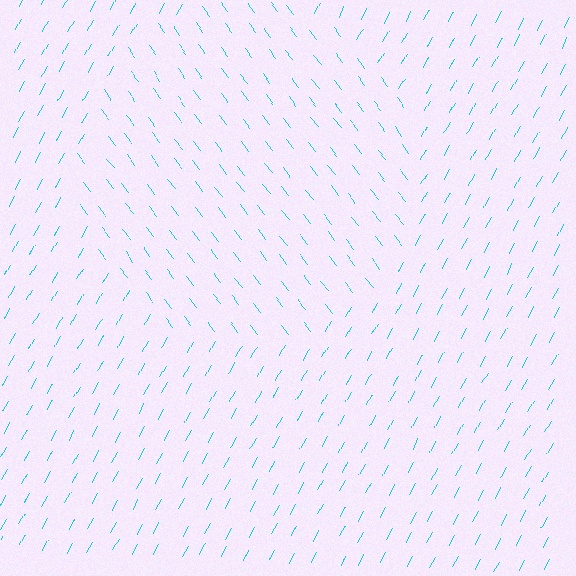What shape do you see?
I see a circle.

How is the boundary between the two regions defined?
The boundary is defined purely by a change in line orientation (approximately 66 degrees difference). All lines are the same color and thickness.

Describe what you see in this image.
The image is filled with small cyan line segments. A circle region in the image has lines oriented differently from the surrounding lines, creating a visible texture boundary.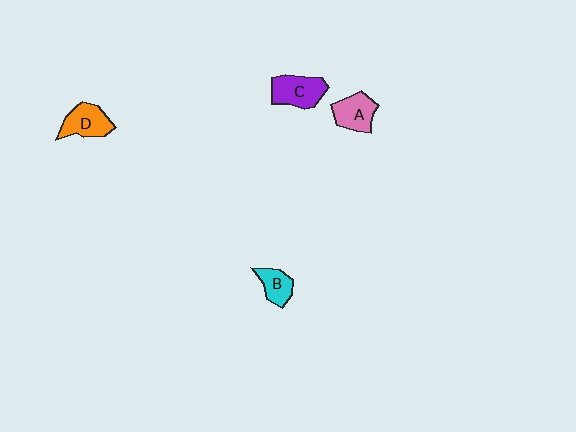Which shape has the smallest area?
Shape B (cyan).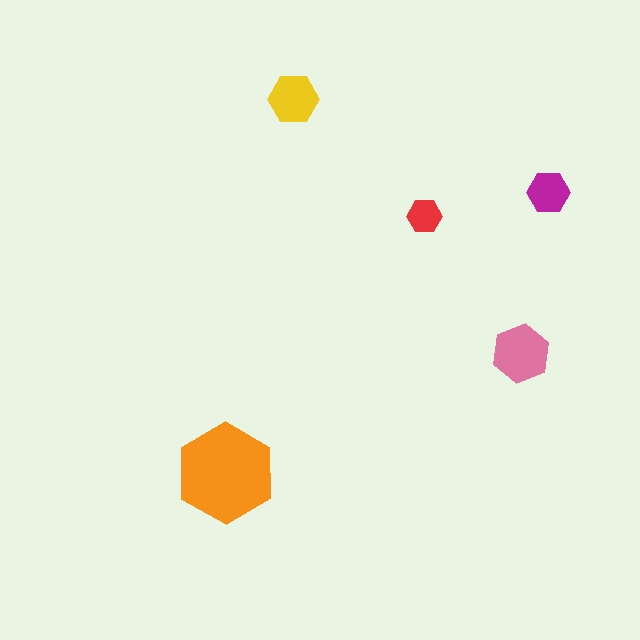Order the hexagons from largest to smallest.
the orange one, the pink one, the yellow one, the magenta one, the red one.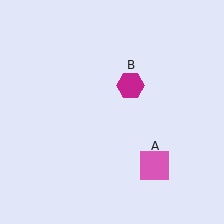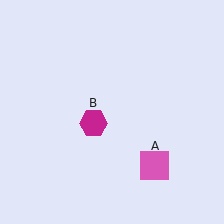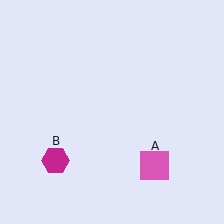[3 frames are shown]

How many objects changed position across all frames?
1 object changed position: magenta hexagon (object B).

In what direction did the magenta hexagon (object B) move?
The magenta hexagon (object B) moved down and to the left.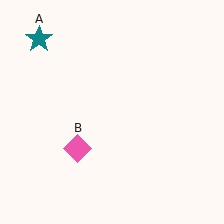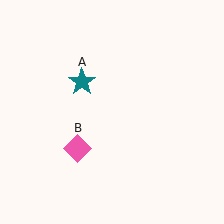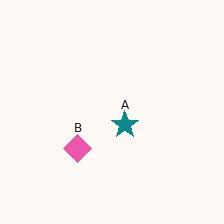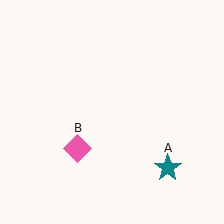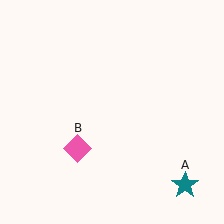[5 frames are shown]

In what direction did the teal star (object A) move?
The teal star (object A) moved down and to the right.